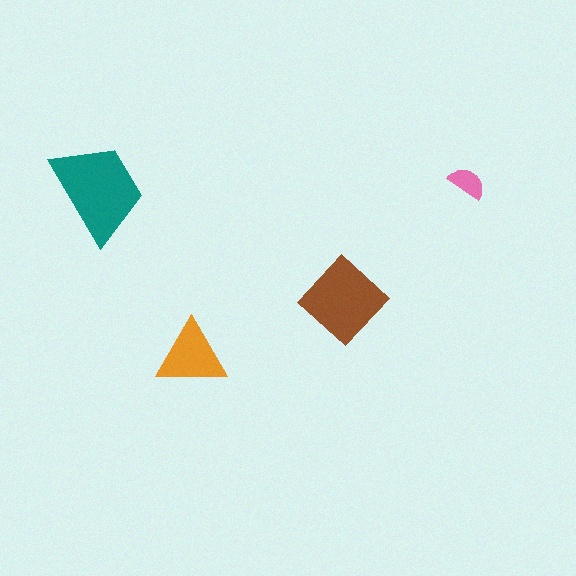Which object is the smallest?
The pink semicircle.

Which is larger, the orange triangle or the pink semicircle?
The orange triangle.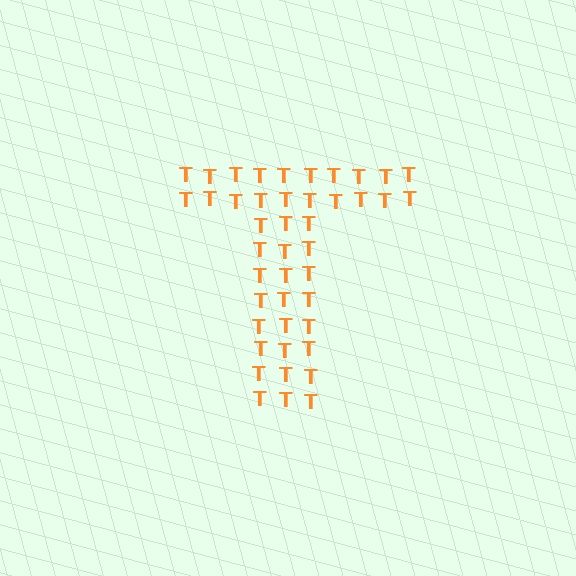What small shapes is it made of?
It is made of small letter T's.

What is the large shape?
The large shape is the letter T.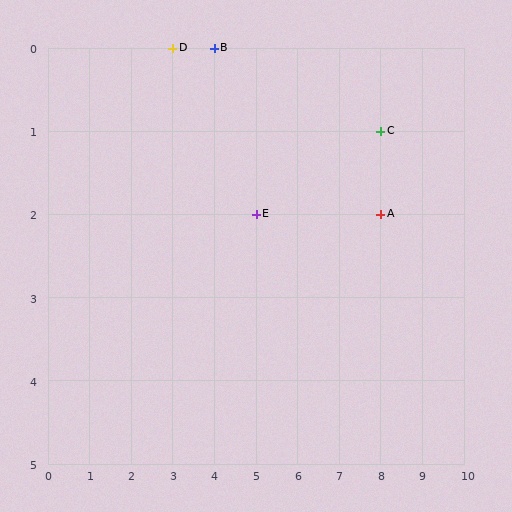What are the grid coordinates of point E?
Point E is at grid coordinates (5, 2).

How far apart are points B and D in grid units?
Points B and D are 1 column apart.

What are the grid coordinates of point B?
Point B is at grid coordinates (4, 0).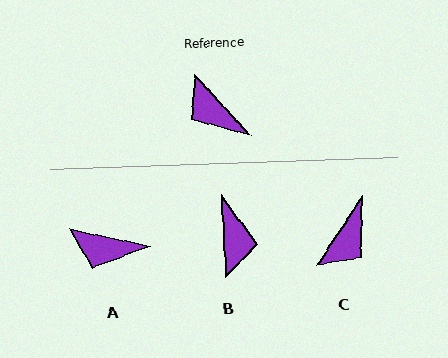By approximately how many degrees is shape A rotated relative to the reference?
Approximately 36 degrees counter-clockwise.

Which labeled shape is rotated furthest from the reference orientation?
B, about 141 degrees away.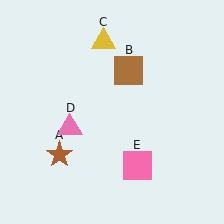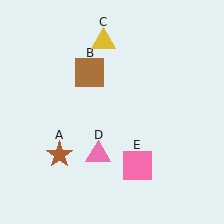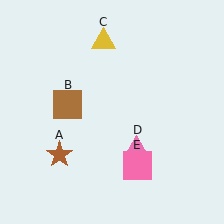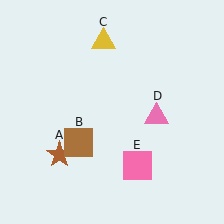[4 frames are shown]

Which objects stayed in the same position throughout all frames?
Brown star (object A) and yellow triangle (object C) and pink square (object E) remained stationary.